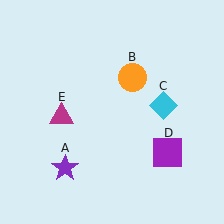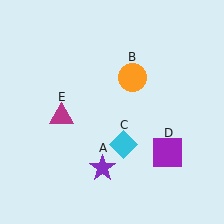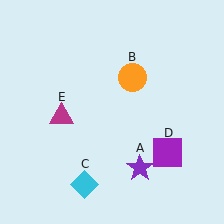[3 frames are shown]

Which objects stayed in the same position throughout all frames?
Orange circle (object B) and purple square (object D) and magenta triangle (object E) remained stationary.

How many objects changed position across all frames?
2 objects changed position: purple star (object A), cyan diamond (object C).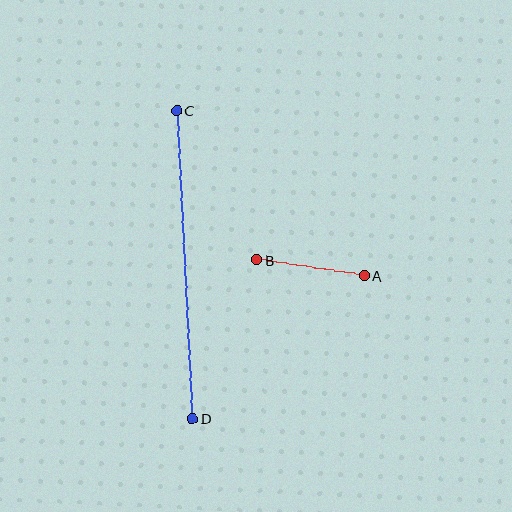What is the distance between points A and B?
The distance is approximately 109 pixels.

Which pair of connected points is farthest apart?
Points C and D are farthest apart.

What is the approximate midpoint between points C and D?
The midpoint is at approximately (185, 265) pixels.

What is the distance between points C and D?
The distance is approximately 309 pixels.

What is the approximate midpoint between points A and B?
The midpoint is at approximately (310, 268) pixels.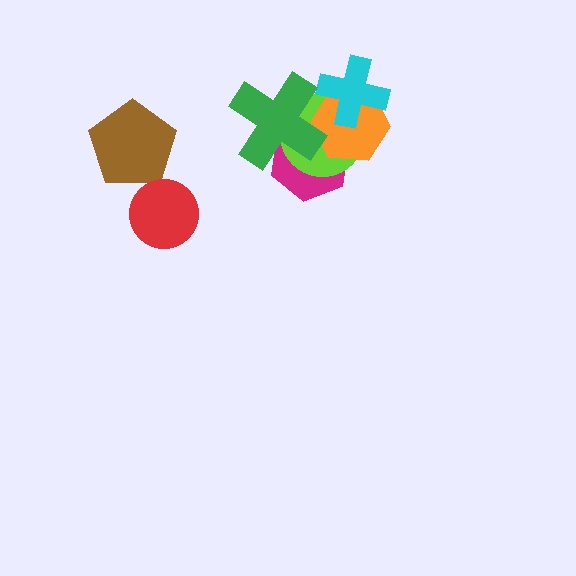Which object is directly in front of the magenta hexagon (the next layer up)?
The lime circle is directly in front of the magenta hexagon.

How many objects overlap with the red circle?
0 objects overlap with the red circle.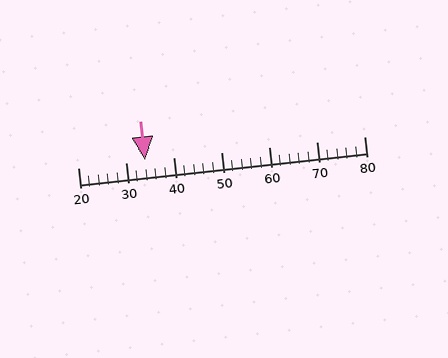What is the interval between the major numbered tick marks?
The major tick marks are spaced 10 units apart.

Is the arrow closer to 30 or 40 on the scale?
The arrow is closer to 30.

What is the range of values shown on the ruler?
The ruler shows values from 20 to 80.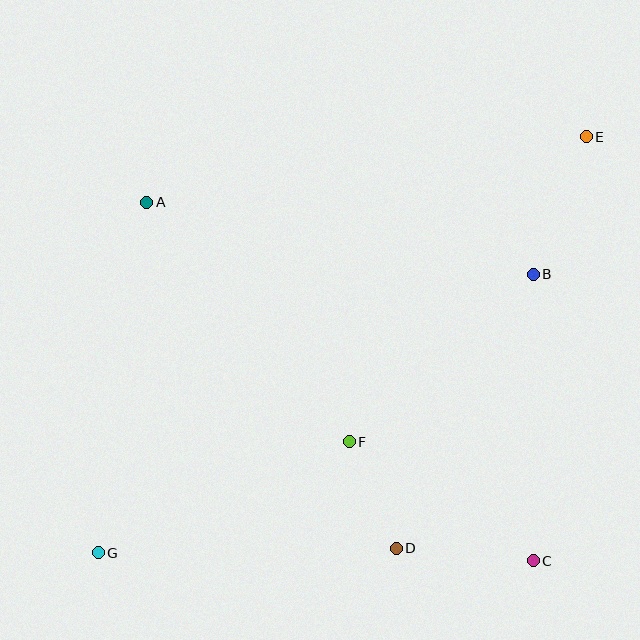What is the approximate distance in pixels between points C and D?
The distance between C and D is approximately 138 pixels.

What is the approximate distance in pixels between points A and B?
The distance between A and B is approximately 393 pixels.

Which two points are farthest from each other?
Points E and G are farthest from each other.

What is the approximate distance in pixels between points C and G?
The distance between C and G is approximately 435 pixels.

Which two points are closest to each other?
Points D and F are closest to each other.